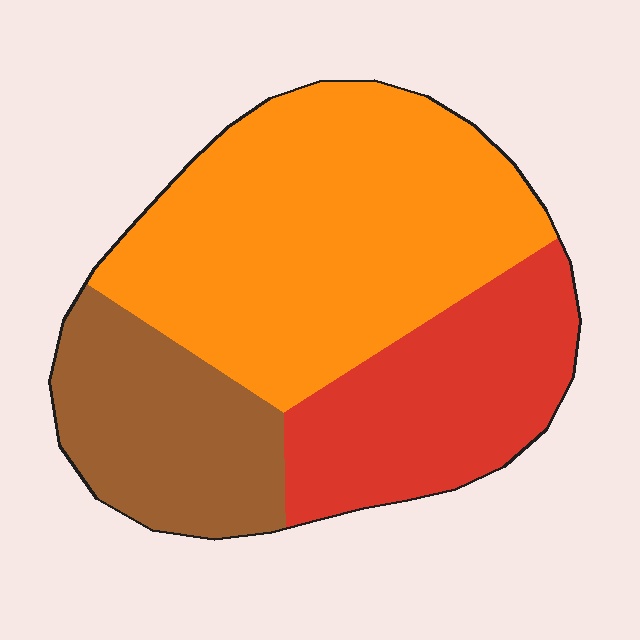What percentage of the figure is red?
Red covers 27% of the figure.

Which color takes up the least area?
Brown, at roughly 20%.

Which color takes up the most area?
Orange, at roughly 50%.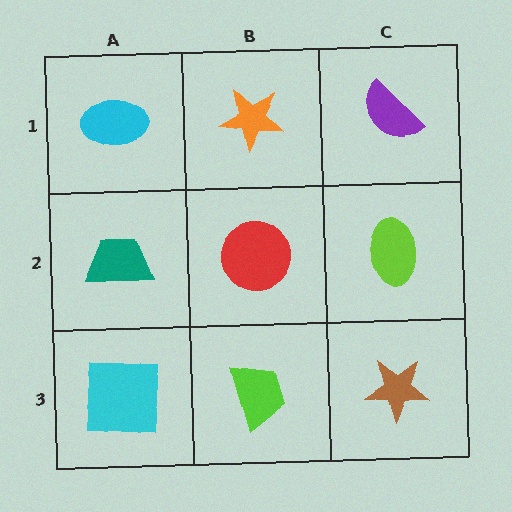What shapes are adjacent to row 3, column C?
A lime ellipse (row 2, column C), a lime trapezoid (row 3, column B).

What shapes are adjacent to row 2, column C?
A purple semicircle (row 1, column C), a brown star (row 3, column C), a red circle (row 2, column B).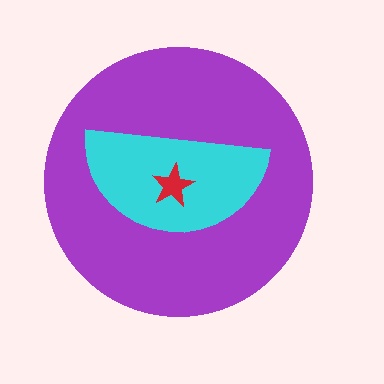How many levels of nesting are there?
3.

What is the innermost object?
The red star.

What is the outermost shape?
The purple circle.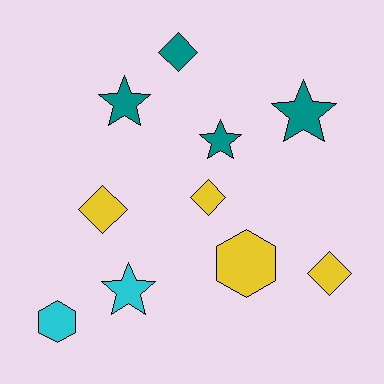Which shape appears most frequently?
Star, with 4 objects.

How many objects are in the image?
There are 10 objects.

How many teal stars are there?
There are 3 teal stars.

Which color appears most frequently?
Teal, with 4 objects.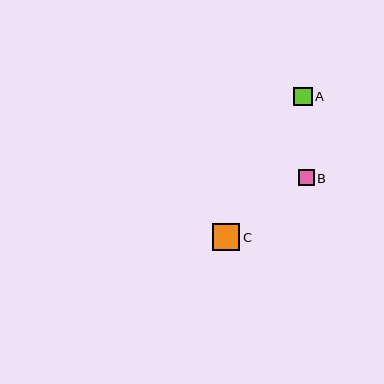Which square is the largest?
Square C is the largest with a size of approximately 27 pixels.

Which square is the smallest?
Square B is the smallest with a size of approximately 16 pixels.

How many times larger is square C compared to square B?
Square C is approximately 1.7 times the size of square B.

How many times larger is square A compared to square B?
Square A is approximately 1.1 times the size of square B.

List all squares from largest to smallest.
From largest to smallest: C, A, B.